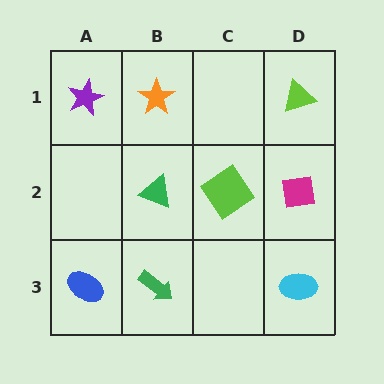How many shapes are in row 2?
3 shapes.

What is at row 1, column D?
A lime triangle.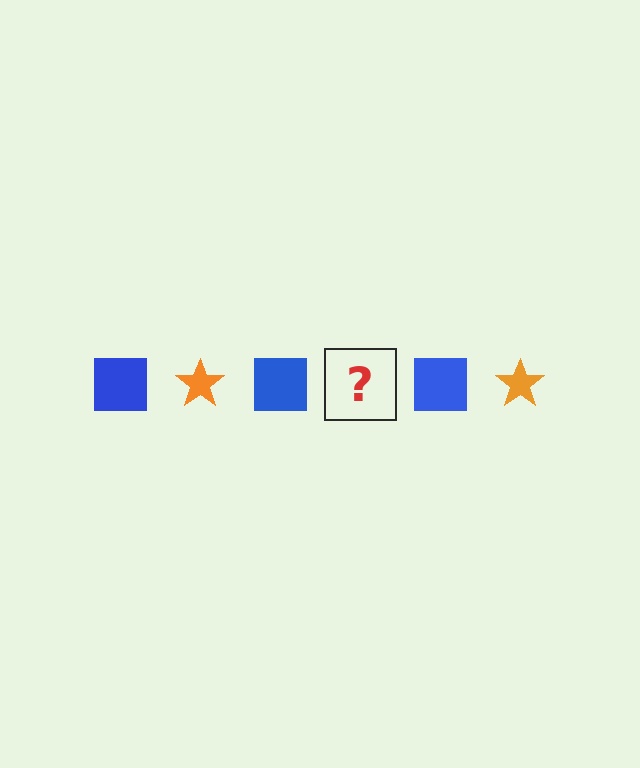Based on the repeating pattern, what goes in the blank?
The blank should be an orange star.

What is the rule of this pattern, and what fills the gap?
The rule is that the pattern alternates between blue square and orange star. The gap should be filled with an orange star.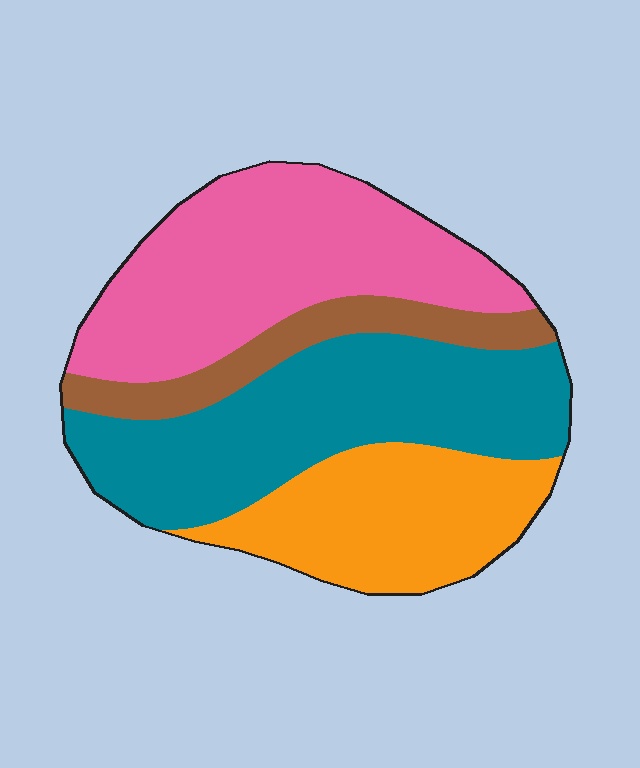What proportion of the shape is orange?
Orange takes up about one fifth (1/5) of the shape.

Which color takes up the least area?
Brown, at roughly 10%.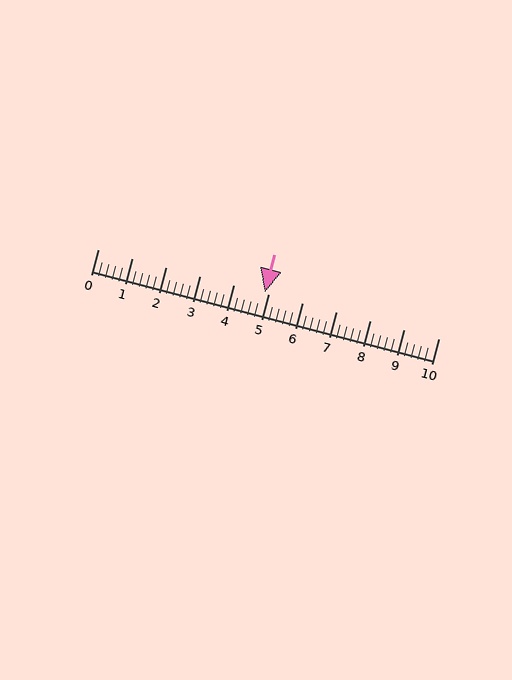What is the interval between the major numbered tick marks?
The major tick marks are spaced 1 units apart.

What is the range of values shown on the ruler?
The ruler shows values from 0 to 10.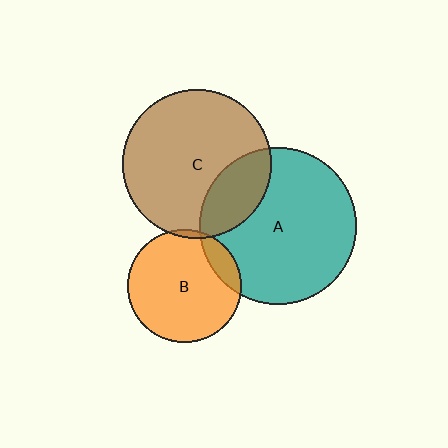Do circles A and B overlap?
Yes.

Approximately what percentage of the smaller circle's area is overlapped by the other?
Approximately 15%.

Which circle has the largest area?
Circle A (teal).